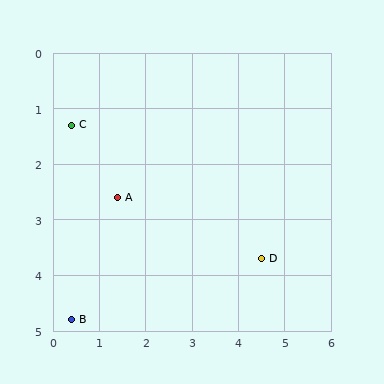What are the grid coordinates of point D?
Point D is at approximately (4.5, 3.7).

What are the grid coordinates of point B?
Point B is at approximately (0.4, 4.8).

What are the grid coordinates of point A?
Point A is at approximately (1.4, 2.6).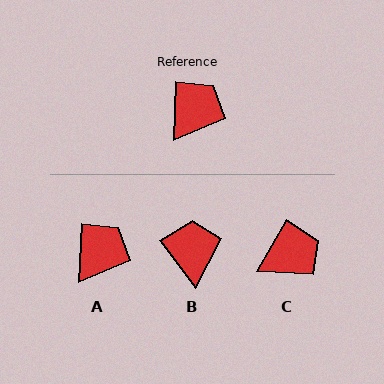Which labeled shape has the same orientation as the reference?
A.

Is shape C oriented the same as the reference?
No, it is off by about 27 degrees.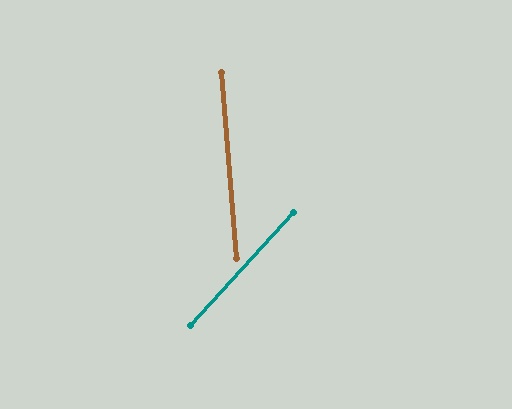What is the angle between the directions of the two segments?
Approximately 47 degrees.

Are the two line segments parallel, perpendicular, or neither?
Neither parallel nor perpendicular — they differ by about 47°.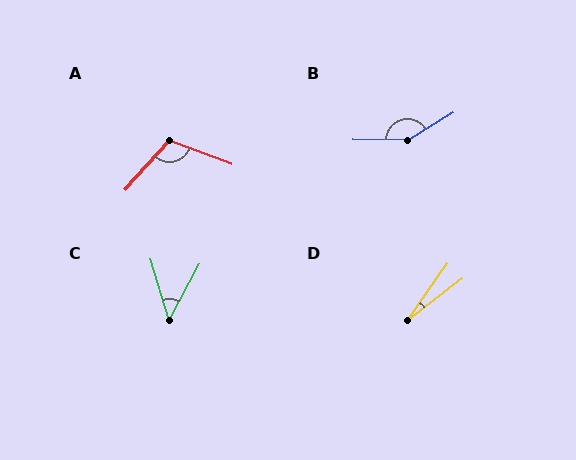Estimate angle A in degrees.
Approximately 111 degrees.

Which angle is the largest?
B, at approximately 148 degrees.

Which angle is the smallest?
D, at approximately 17 degrees.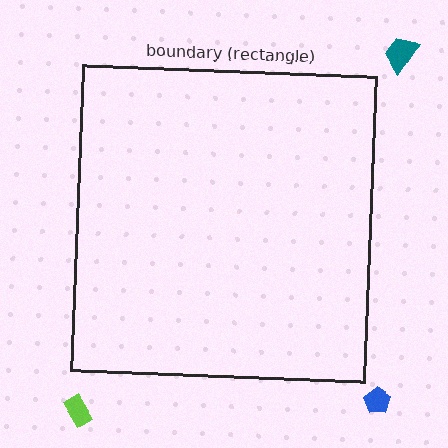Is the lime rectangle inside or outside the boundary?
Outside.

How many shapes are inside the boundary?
0 inside, 3 outside.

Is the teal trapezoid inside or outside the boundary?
Outside.